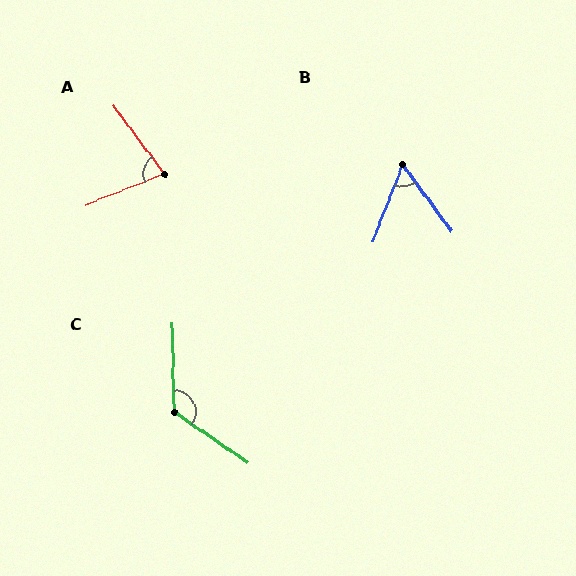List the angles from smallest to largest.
B (57°), A (75°), C (125°).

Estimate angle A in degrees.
Approximately 75 degrees.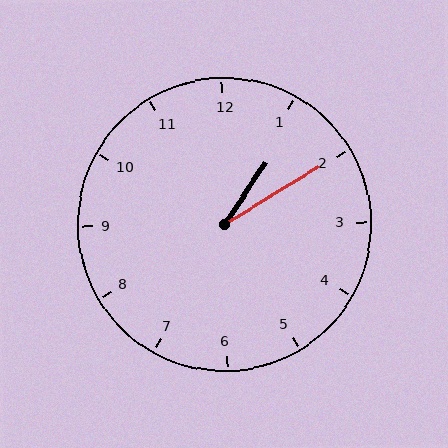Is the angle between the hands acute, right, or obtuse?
It is acute.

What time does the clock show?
1:10.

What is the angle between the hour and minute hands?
Approximately 25 degrees.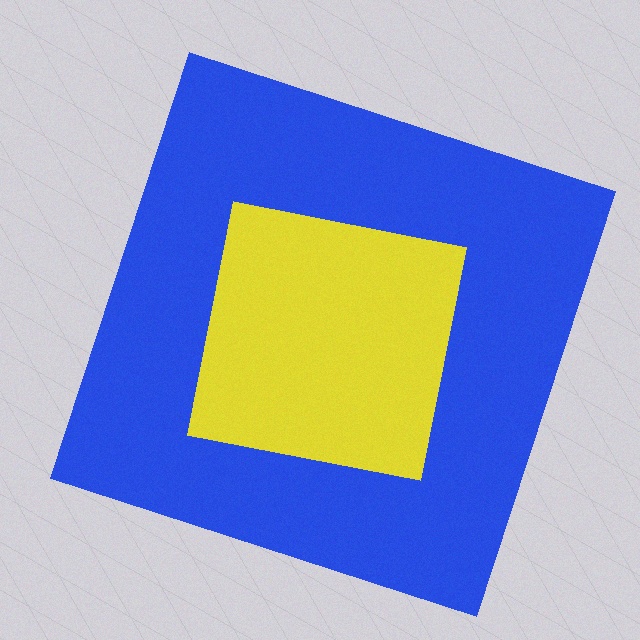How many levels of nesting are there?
2.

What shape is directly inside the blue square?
The yellow square.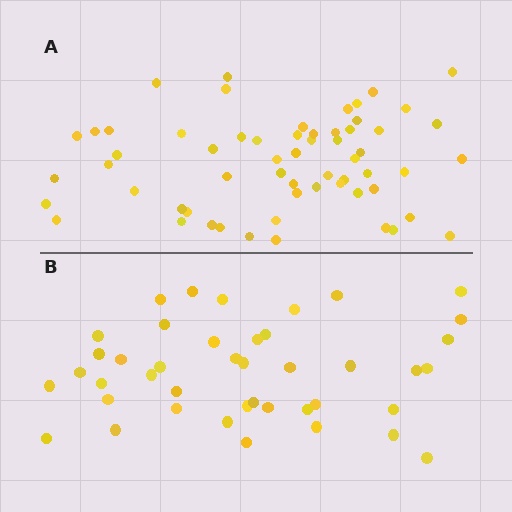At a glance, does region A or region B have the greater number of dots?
Region A (the top region) has more dots.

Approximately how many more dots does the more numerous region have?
Region A has approximately 20 more dots than region B.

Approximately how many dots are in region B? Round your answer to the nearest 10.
About 40 dots. (The exact count is 42, which rounds to 40.)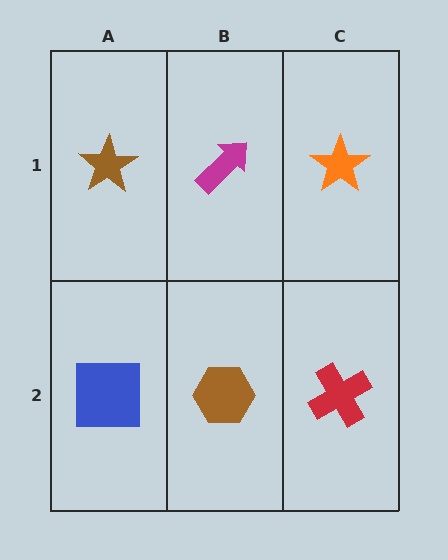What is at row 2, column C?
A red cross.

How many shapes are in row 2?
3 shapes.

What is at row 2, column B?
A brown hexagon.